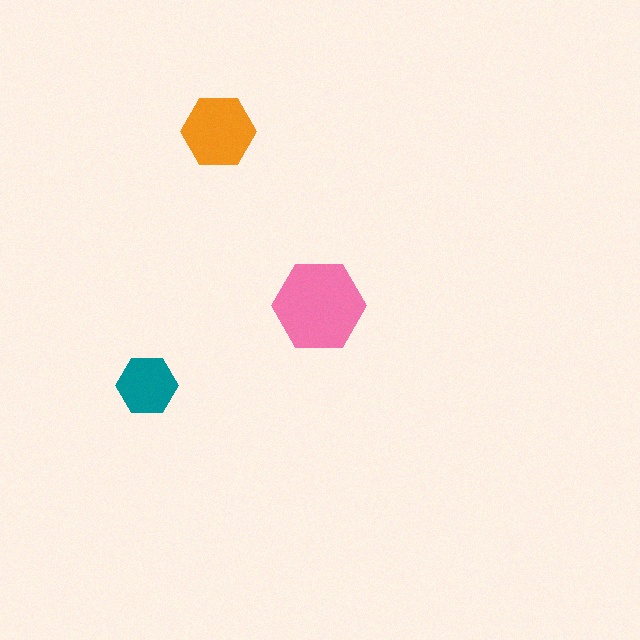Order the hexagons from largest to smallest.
the pink one, the orange one, the teal one.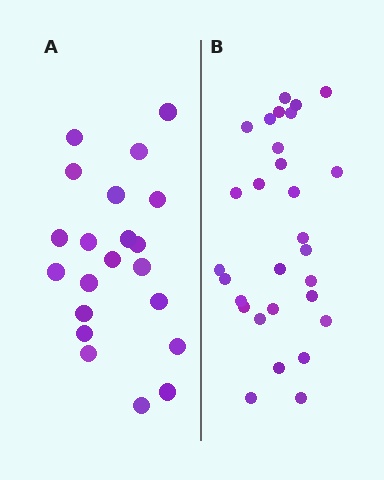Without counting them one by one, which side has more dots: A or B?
Region B (the right region) has more dots.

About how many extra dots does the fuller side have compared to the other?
Region B has roughly 8 or so more dots than region A.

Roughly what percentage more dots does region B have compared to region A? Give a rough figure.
About 40% more.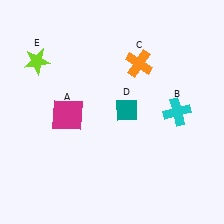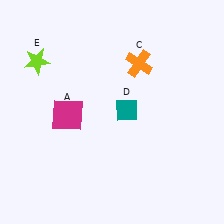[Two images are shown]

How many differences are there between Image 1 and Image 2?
There is 1 difference between the two images.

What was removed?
The cyan cross (B) was removed in Image 2.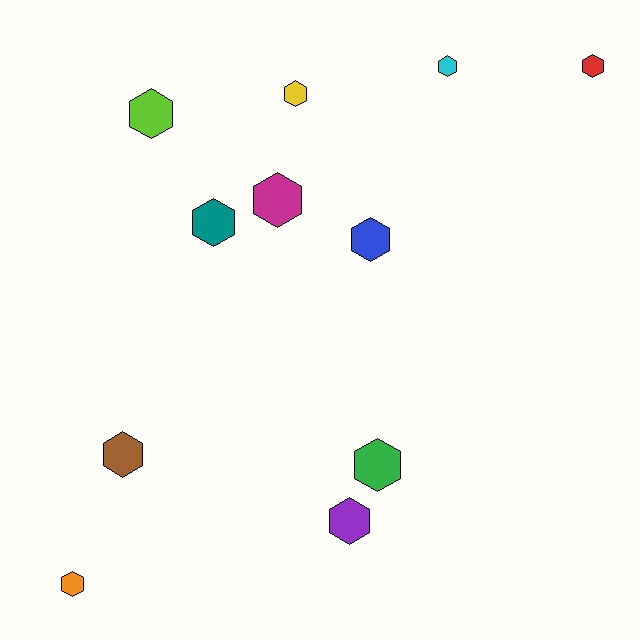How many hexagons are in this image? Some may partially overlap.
There are 11 hexagons.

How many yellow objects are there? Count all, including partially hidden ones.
There is 1 yellow object.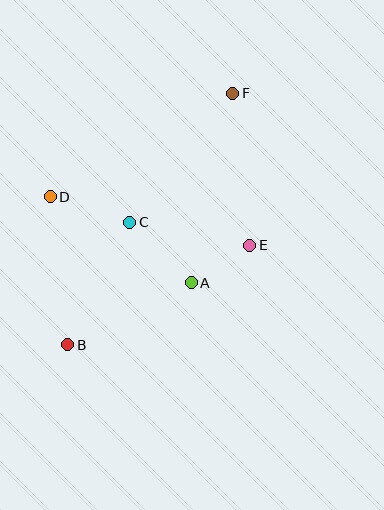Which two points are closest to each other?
Points A and E are closest to each other.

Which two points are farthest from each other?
Points B and F are farthest from each other.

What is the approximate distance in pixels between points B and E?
The distance between B and E is approximately 207 pixels.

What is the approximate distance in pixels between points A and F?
The distance between A and F is approximately 194 pixels.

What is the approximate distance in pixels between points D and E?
The distance between D and E is approximately 205 pixels.